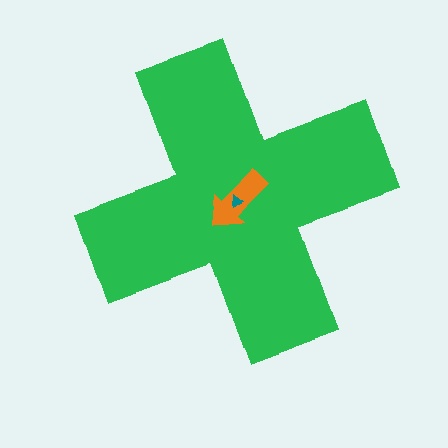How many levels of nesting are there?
3.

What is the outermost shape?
The green cross.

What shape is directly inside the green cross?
The orange arrow.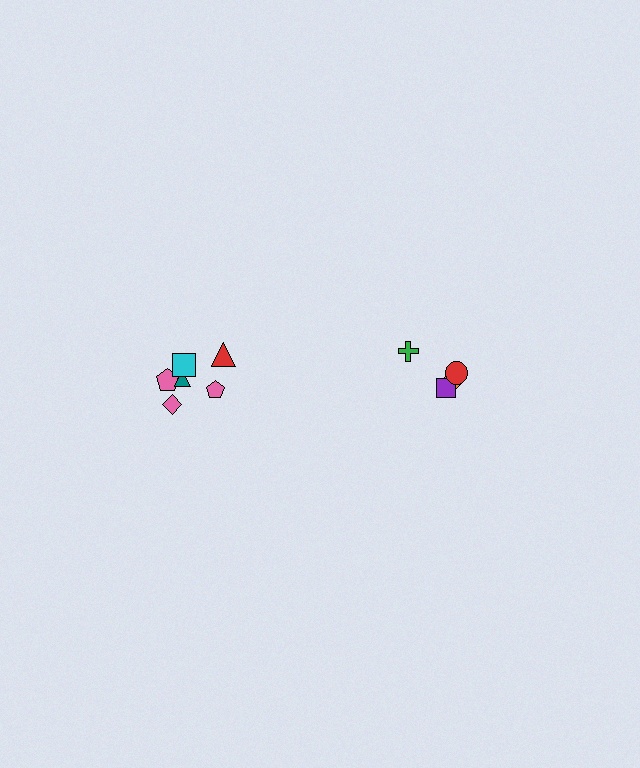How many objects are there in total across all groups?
There are 10 objects.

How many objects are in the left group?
There are 6 objects.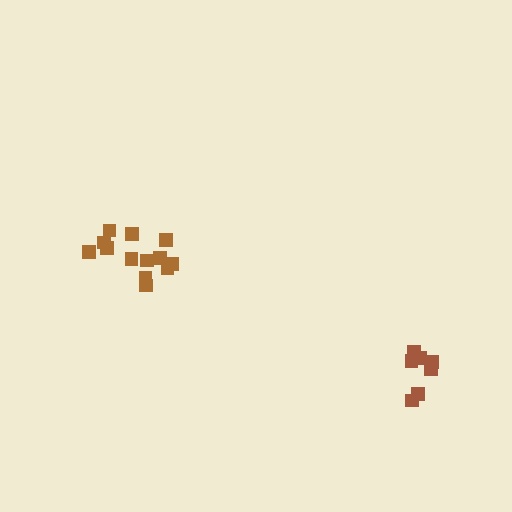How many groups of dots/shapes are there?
There are 2 groups.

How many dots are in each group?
Group 1: 13 dots, Group 2: 7 dots (20 total).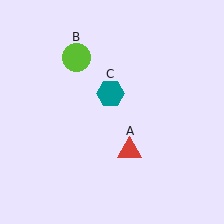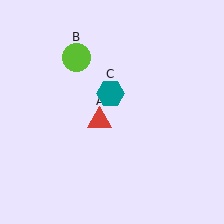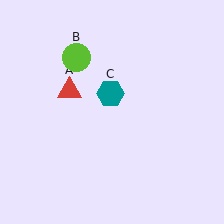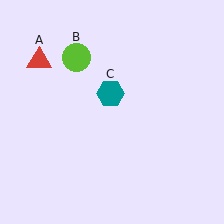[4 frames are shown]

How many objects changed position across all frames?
1 object changed position: red triangle (object A).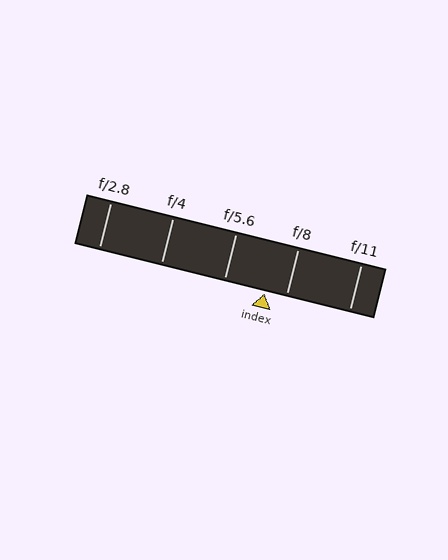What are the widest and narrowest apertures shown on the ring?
The widest aperture shown is f/2.8 and the narrowest is f/11.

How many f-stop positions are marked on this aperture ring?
There are 5 f-stop positions marked.